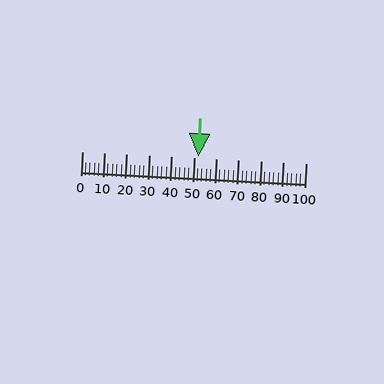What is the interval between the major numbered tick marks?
The major tick marks are spaced 10 units apart.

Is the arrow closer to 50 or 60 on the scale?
The arrow is closer to 50.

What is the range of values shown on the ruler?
The ruler shows values from 0 to 100.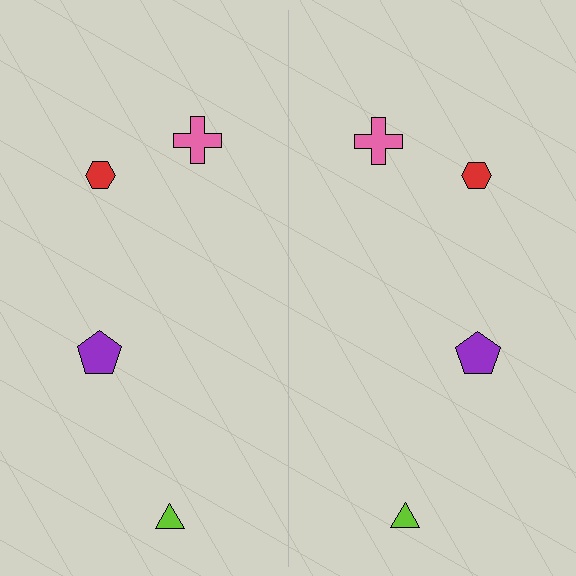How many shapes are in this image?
There are 8 shapes in this image.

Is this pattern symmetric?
Yes, this pattern has bilateral (reflection) symmetry.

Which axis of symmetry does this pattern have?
The pattern has a vertical axis of symmetry running through the center of the image.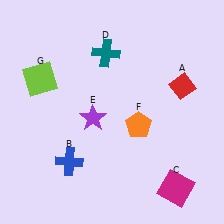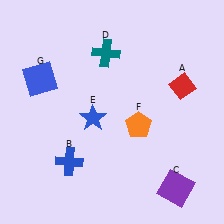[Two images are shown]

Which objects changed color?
C changed from magenta to purple. E changed from purple to blue. G changed from lime to blue.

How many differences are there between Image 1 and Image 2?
There are 3 differences between the two images.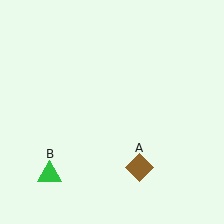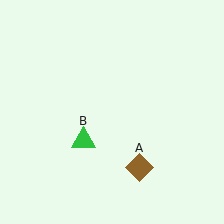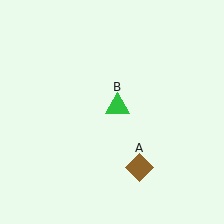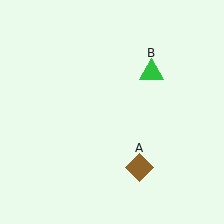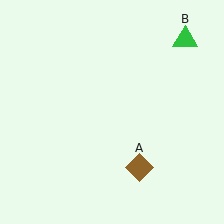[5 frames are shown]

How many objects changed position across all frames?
1 object changed position: green triangle (object B).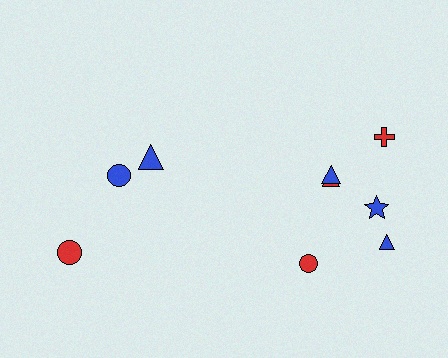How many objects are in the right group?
There are 6 objects.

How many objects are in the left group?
There are 3 objects.